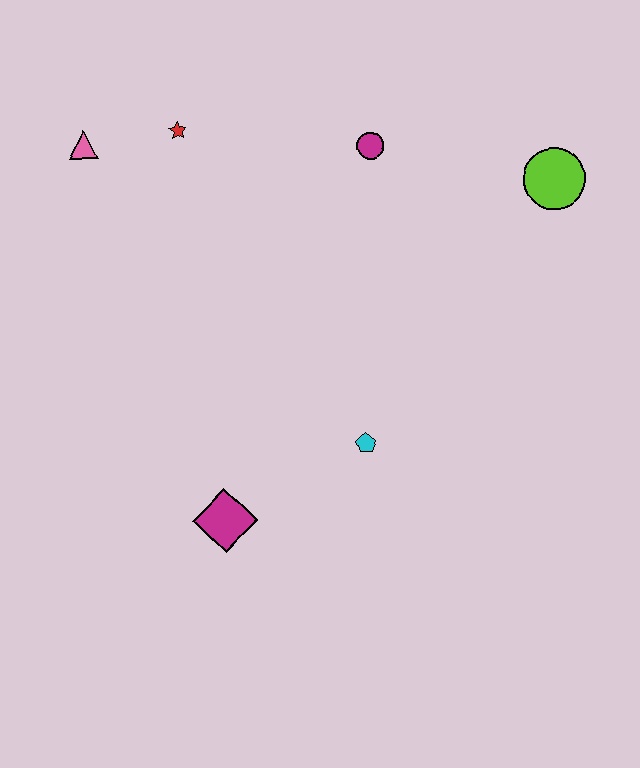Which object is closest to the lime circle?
The magenta circle is closest to the lime circle.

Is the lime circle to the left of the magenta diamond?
No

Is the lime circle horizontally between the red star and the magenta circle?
No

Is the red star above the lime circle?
Yes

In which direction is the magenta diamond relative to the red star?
The magenta diamond is below the red star.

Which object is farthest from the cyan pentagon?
The pink triangle is farthest from the cyan pentagon.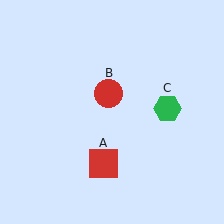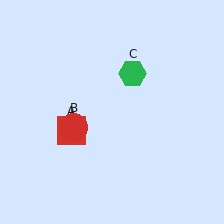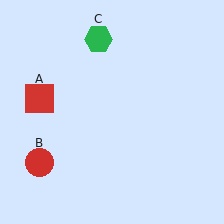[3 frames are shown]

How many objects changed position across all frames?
3 objects changed position: red square (object A), red circle (object B), green hexagon (object C).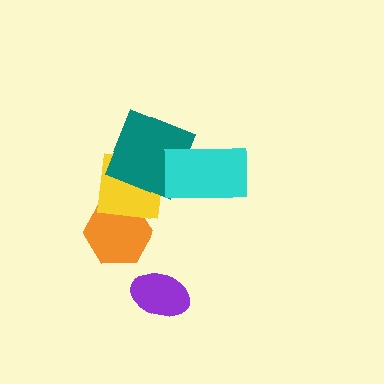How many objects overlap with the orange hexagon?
1 object overlaps with the orange hexagon.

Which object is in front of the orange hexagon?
The yellow square is in front of the orange hexagon.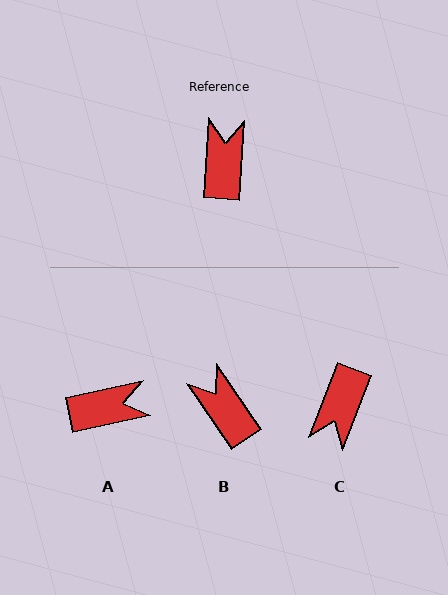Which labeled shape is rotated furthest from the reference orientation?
C, about 163 degrees away.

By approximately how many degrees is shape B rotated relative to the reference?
Approximately 38 degrees counter-clockwise.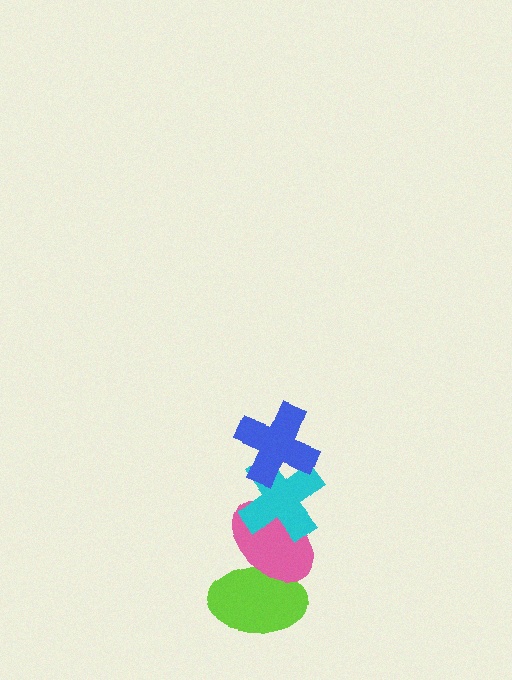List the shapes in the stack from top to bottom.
From top to bottom: the blue cross, the cyan cross, the pink ellipse, the lime ellipse.